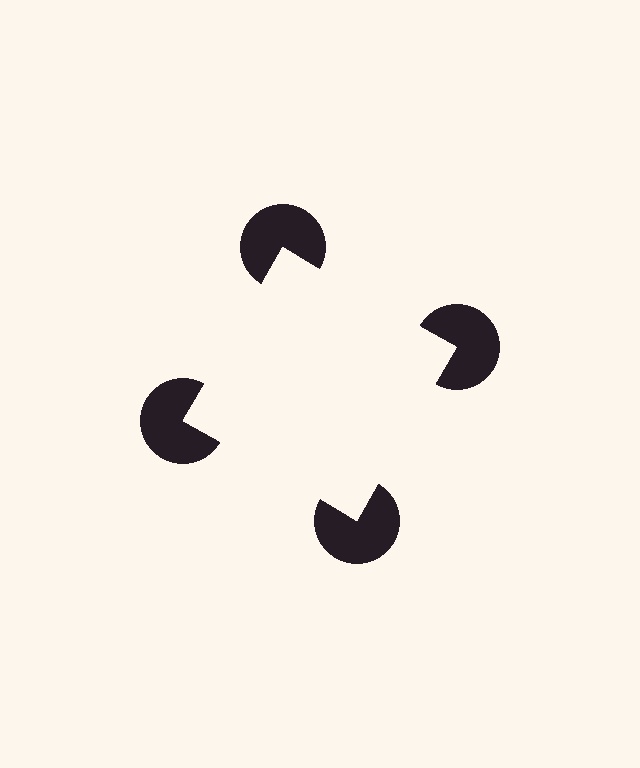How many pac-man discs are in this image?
There are 4 — one at each vertex of the illusory square.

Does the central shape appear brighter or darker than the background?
It typically appears slightly brighter than the background, even though no actual brightness change is drawn.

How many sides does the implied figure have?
4 sides.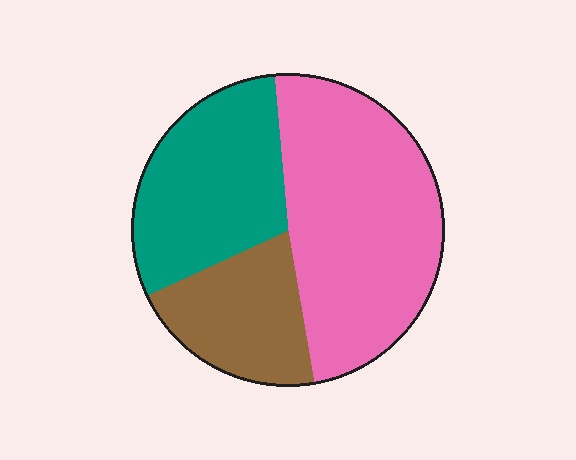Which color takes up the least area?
Brown, at roughly 20%.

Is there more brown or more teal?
Teal.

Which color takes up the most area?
Pink, at roughly 50%.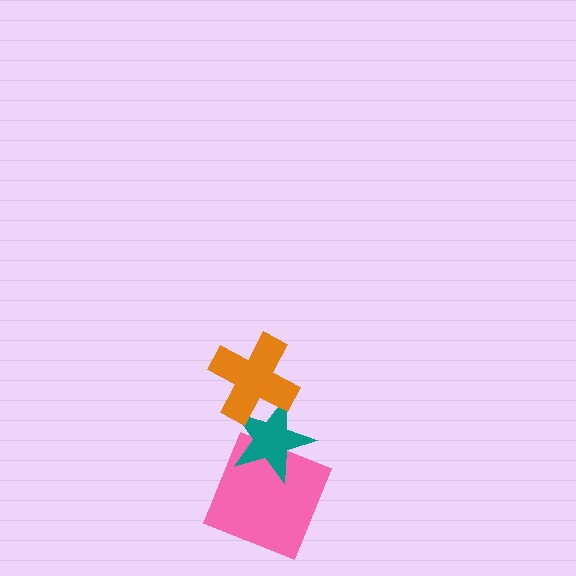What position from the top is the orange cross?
The orange cross is 1st from the top.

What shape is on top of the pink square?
The teal star is on top of the pink square.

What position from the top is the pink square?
The pink square is 3rd from the top.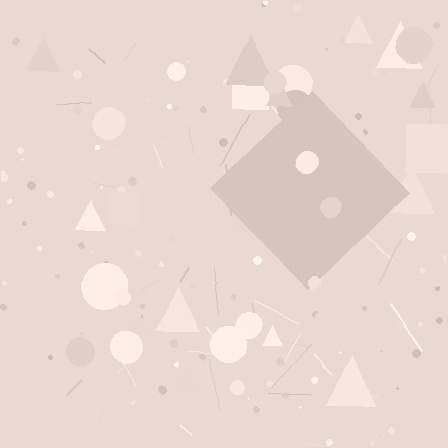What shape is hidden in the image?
A diamond is hidden in the image.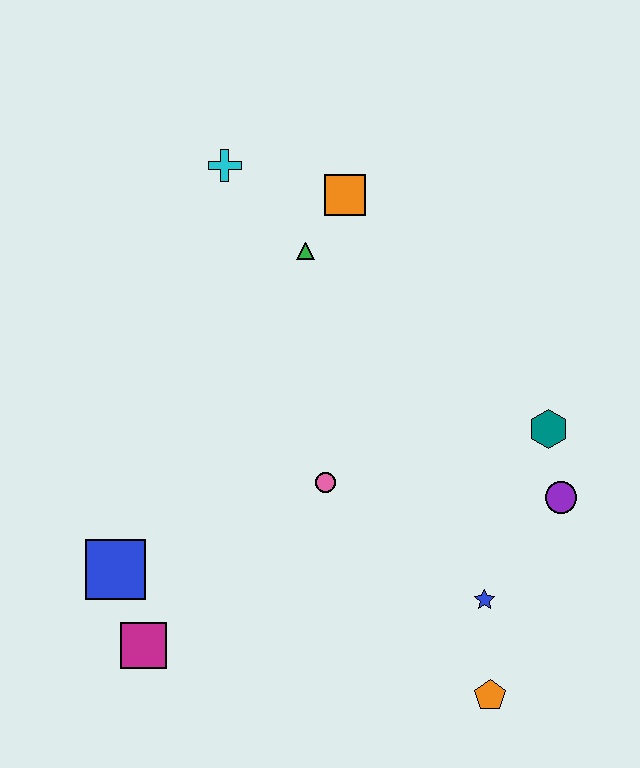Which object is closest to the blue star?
The orange pentagon is closest to the blue star.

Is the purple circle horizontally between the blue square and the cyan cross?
No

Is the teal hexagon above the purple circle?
Yes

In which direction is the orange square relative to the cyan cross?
The orange square is to the right of the cyan cross.